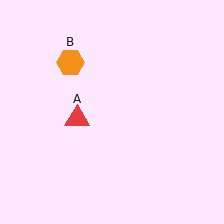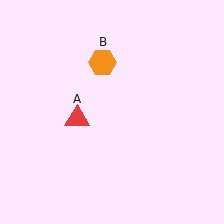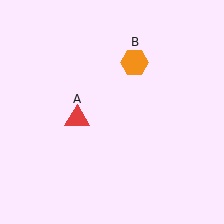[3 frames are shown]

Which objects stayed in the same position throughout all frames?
Red triangle (object A) remained stationary.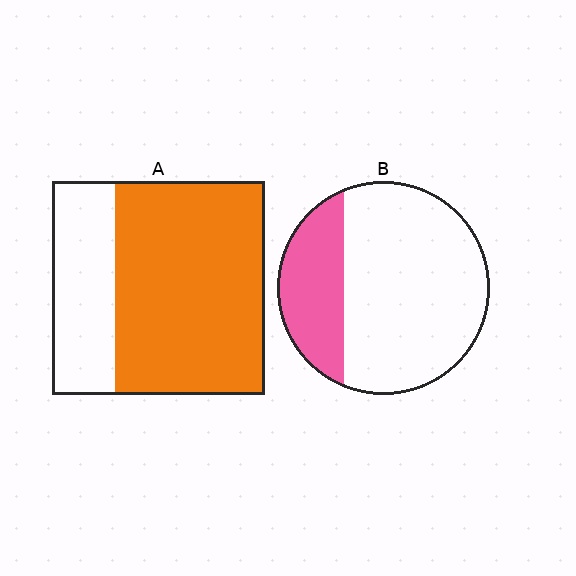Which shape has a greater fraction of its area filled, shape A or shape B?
Shape A.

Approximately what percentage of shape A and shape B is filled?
A is approximately 70% and B is approximately 25%.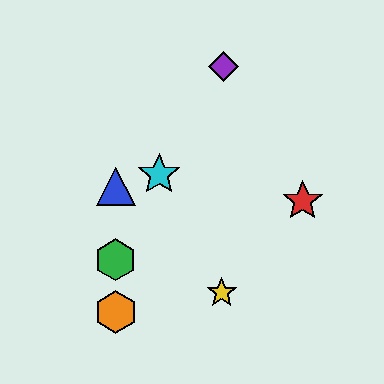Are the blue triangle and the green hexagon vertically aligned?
Yes, both are at x≈116.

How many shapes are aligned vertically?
3 shapes (the blue triangle, the green hexagon, the orange hexagon) are aligned vertically.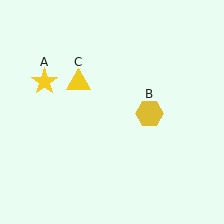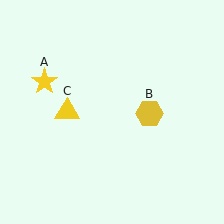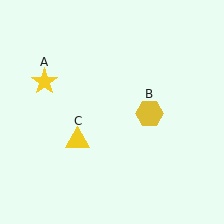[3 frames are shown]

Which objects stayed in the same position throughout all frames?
Yellow star (object A) and yellow hexagon (object B) remained stationary.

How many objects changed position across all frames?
1 object changed position: yellow triangle (object C).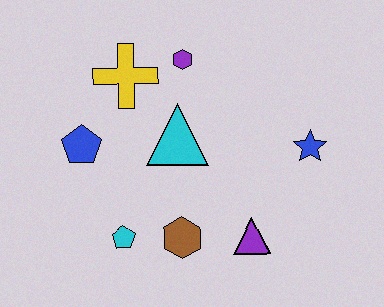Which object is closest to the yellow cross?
The purple hexagon is closest to the yellow cross.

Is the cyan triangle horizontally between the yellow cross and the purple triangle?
Yes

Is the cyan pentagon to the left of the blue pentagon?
No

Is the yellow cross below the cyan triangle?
No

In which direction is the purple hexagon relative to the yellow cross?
The purple hexagon is to the right of the yellow cross.